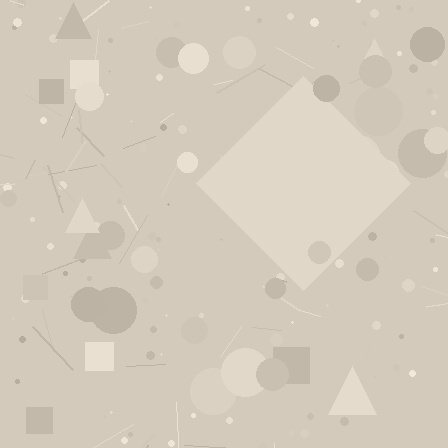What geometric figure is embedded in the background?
A diamond is embedded in the background.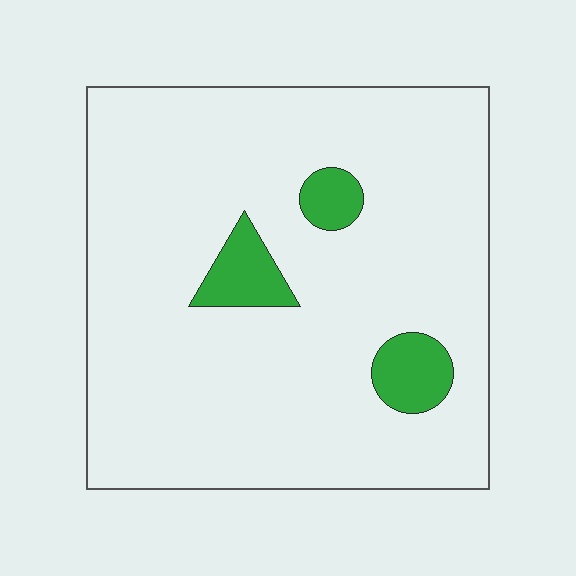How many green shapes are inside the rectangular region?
3.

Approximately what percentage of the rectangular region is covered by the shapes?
Approximately 10%.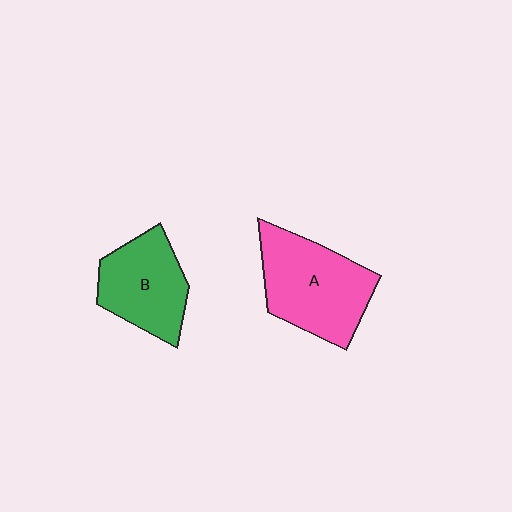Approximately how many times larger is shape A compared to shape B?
Approximately 1.3 times.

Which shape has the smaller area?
Shape B (green).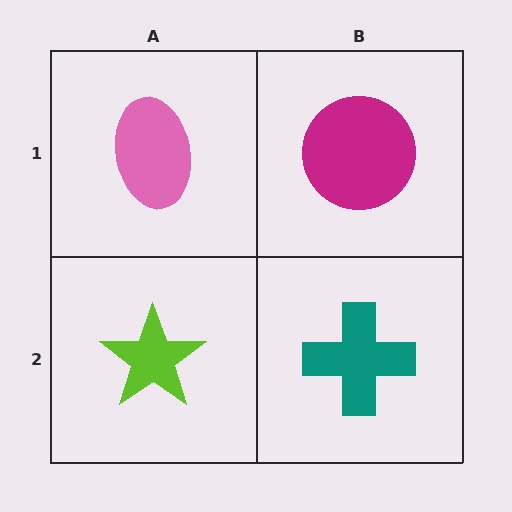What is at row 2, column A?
A lime star.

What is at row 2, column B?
A teal cross.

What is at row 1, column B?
A magenta circle.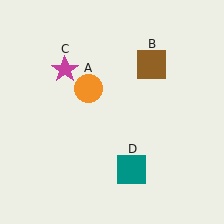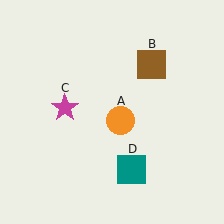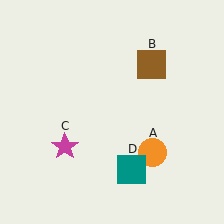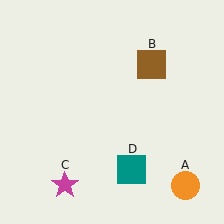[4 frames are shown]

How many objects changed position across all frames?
2 objects changed position: orange circle (object A), magenta star (object C).